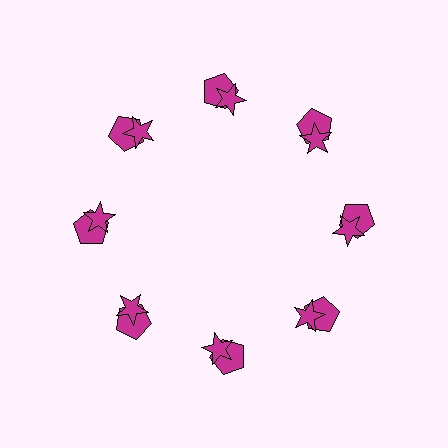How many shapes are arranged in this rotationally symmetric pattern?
There are 16 shapes, arranged in 8 groups of 2.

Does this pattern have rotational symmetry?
Yes, this pattern has 8-fold rotational symmetry. It looks the same after rotating 45 degrees around the center.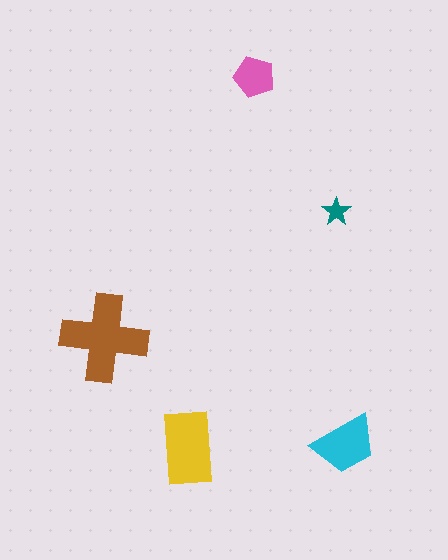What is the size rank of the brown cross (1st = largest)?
1st.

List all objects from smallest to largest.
The teal star, the pink pentagon, the cyan trapezoid, the yellow rectangle, the brown cross.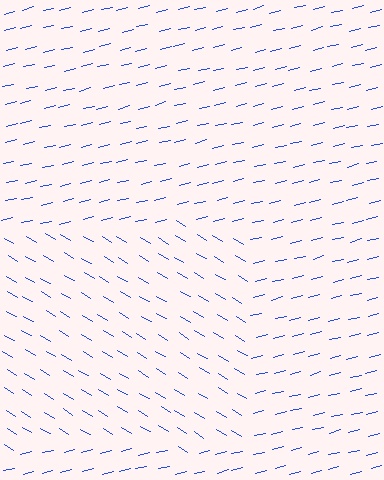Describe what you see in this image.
The image is filled with small blue line segments. A rectangle region in the image has lines oriented differently from the surrounding lines, creating a visible texture boundary.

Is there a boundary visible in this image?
Yes, there is a texture boundary formed by a change in line orientation.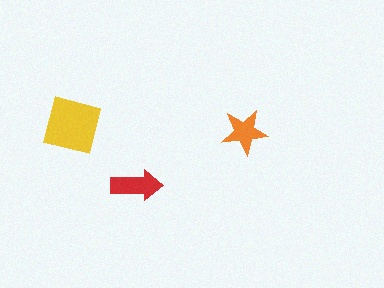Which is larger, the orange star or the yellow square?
The yellow square.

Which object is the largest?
The yellow square.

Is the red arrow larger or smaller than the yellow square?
Smaller.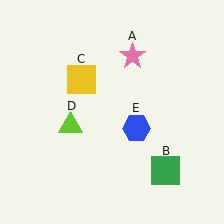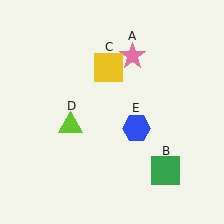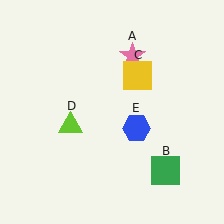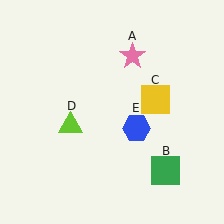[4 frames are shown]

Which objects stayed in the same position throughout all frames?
Pink star (object A) and green square (object B) and lime triangle (object D) and blue hexagon (object E) remained stationary.